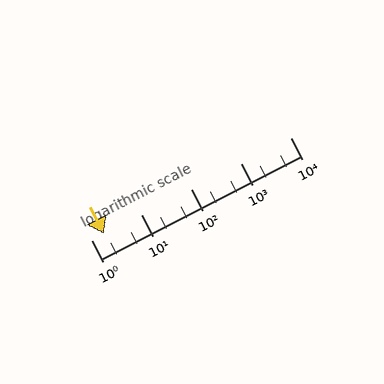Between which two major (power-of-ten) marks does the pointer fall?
The pointer is between 1 and 10.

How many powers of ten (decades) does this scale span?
The scale spans 4 decades, from 1 to 10000.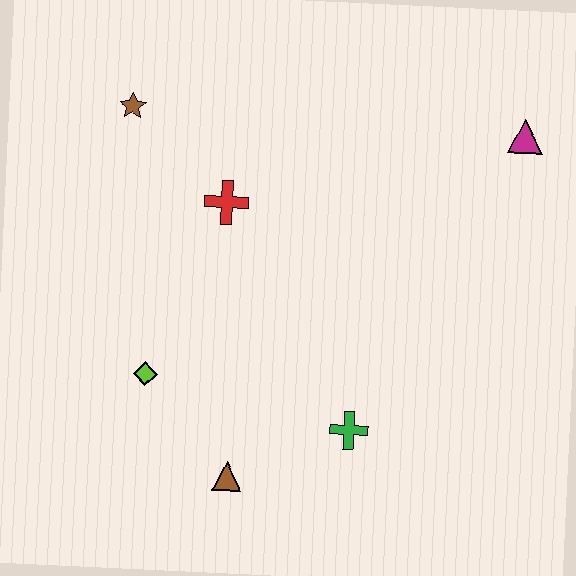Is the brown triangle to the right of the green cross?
No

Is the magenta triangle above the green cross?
Yes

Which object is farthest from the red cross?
The magenta triangle is farthest from the red cross.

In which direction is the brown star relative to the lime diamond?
The brown star is above the lime diamond.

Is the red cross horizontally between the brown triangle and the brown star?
Yes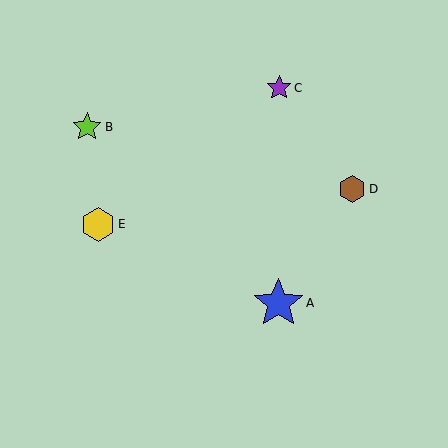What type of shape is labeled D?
Shape D is a brown hexagon.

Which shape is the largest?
The blue star (labeled A) is the largest.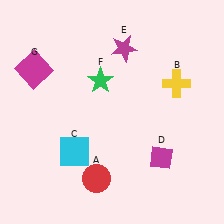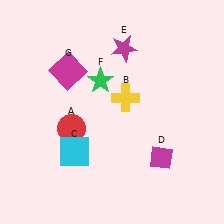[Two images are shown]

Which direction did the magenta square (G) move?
The magenta square (G) moved right.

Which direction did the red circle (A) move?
The red circle (A) moved up.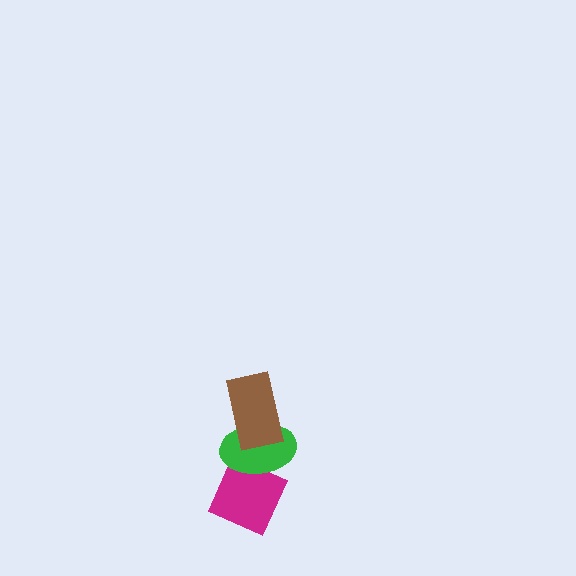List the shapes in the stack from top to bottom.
From top to bottom: the brown rectangle, the green ellipse, the magenta diamond.